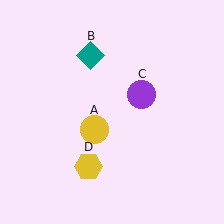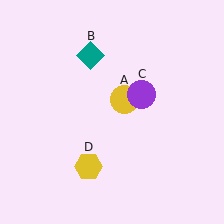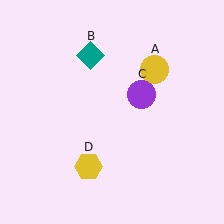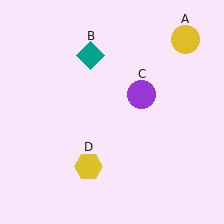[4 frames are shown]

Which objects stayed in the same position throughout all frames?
Teal diamond (object B) and purple circle (object C) and yellow hexagon (object D) remained stationary.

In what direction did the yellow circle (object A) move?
The yellow circle (object A) moved up and to the right.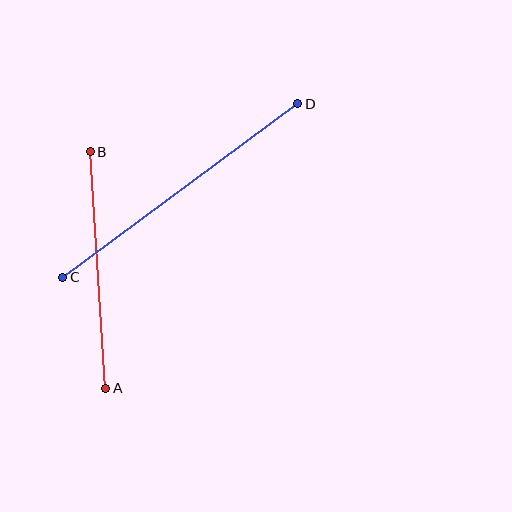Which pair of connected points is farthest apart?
Points C and D are farthest apart.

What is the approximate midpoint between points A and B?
The midpoint is at approximately (98, 270) pixels.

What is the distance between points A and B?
The distance is approximately 237 pixels.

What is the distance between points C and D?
The distance is approximately 292 pixels.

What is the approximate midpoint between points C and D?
The midpoint is at approximately (180, 190) pixels.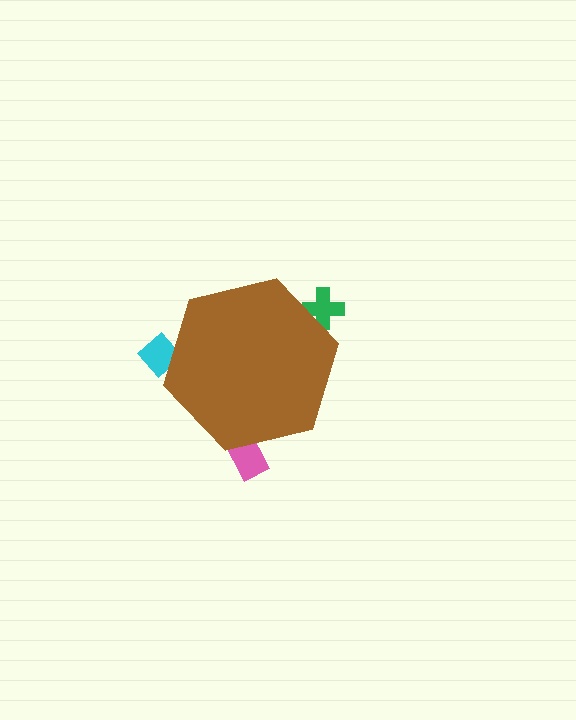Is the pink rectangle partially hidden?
Yes, the pink rectangle is partially hidden behind the brown hexagon.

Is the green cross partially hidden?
Yes, the green cross is partially hidden behind the brown hexagon.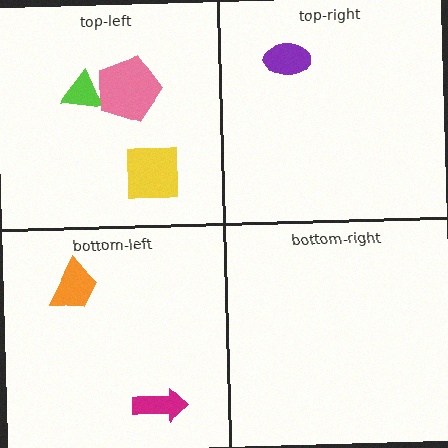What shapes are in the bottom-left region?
The magenta arrow, the orange trapezoid.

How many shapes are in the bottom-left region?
2.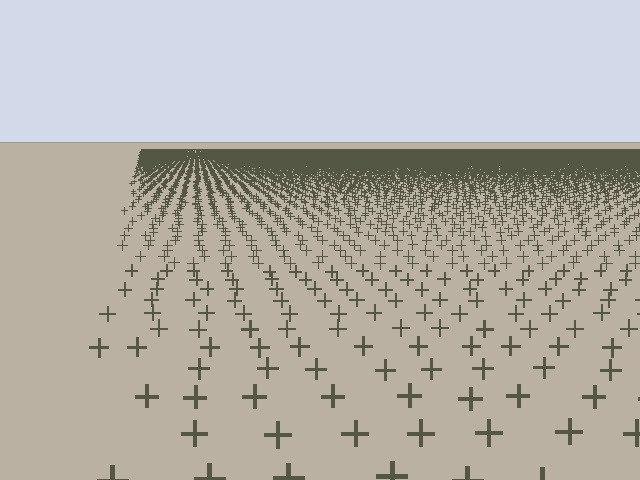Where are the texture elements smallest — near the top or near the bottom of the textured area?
Near the top.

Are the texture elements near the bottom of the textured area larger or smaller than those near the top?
Larger. Near the bottom, elements are closer to the viewer and appear at a bigger on-screen size.